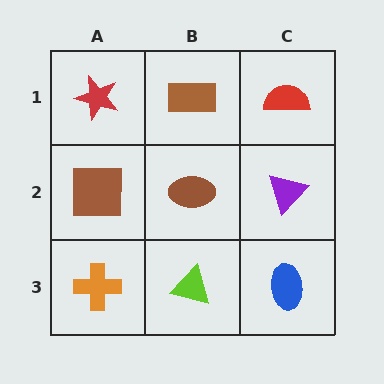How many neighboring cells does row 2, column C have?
3.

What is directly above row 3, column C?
A purple triangle.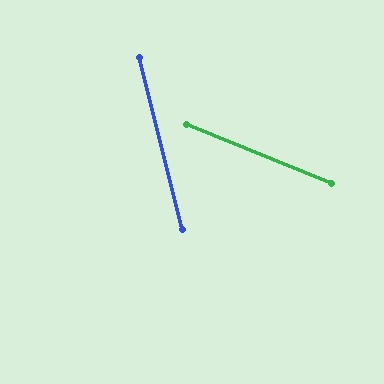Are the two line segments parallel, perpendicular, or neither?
Neither parallel nor perpendicular — they differ by about 54°.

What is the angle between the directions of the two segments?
Approximately 54 degrees.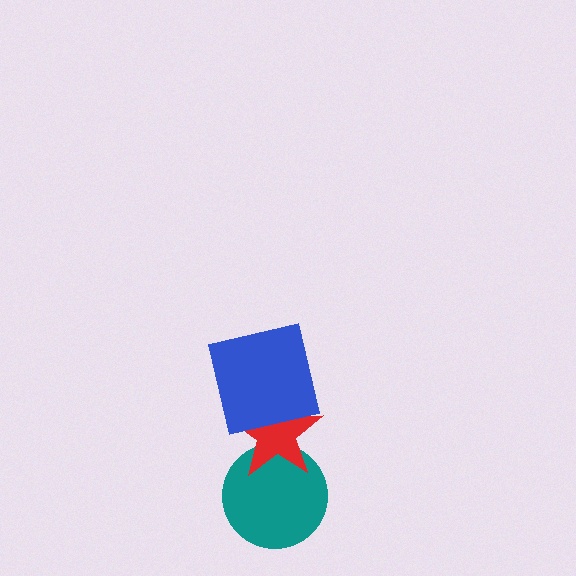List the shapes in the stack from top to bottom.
From top to bottom: the blue square, the red star, the teal circle.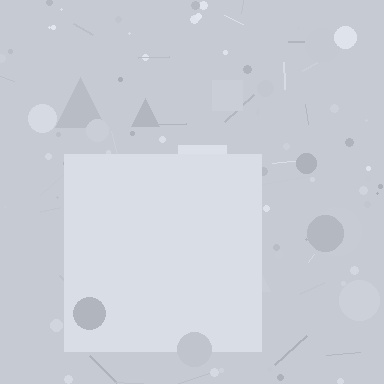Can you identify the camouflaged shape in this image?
The camouflaged shape is a square.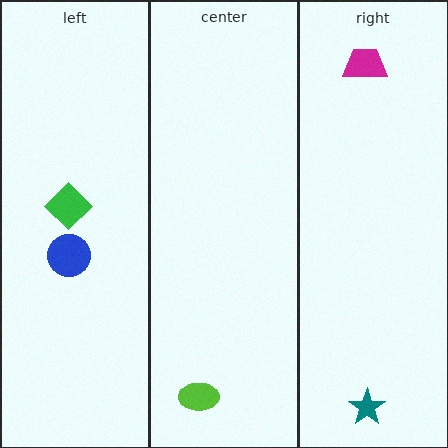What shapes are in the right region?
The teal star, the magenta trapezoid.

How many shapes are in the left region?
2.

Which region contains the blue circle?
The left region.